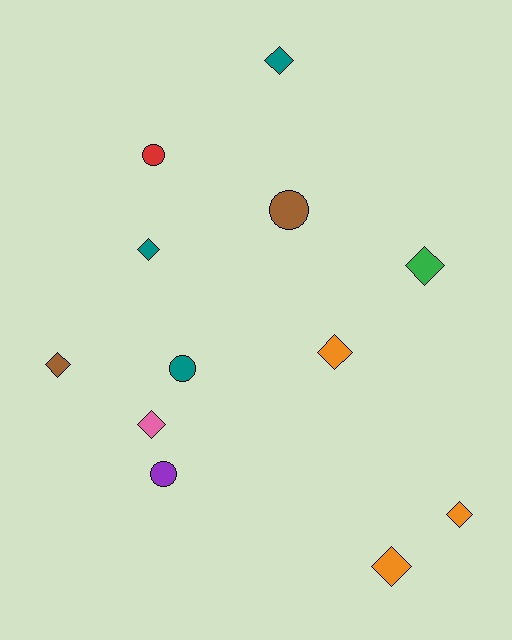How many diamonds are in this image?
There are 8 diamonds.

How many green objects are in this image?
There is 1 green object.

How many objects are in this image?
There are 12 objects.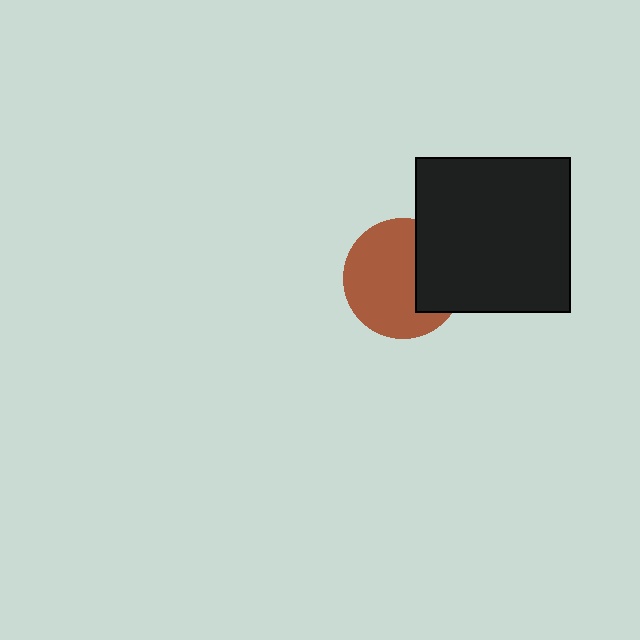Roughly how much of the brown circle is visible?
Most of it is visible (roughly 68%).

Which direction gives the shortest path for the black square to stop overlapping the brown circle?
Moving right gives the shortest separation.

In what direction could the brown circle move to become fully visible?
The brown circle could move left. That would shift it out from behind the black square entirely.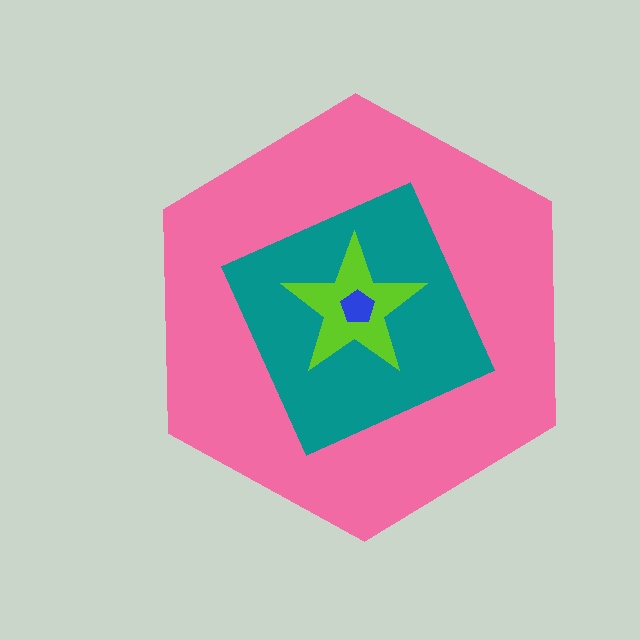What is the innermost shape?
The blue pentagon.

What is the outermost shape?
The pink hexagon.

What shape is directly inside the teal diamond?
The lime star.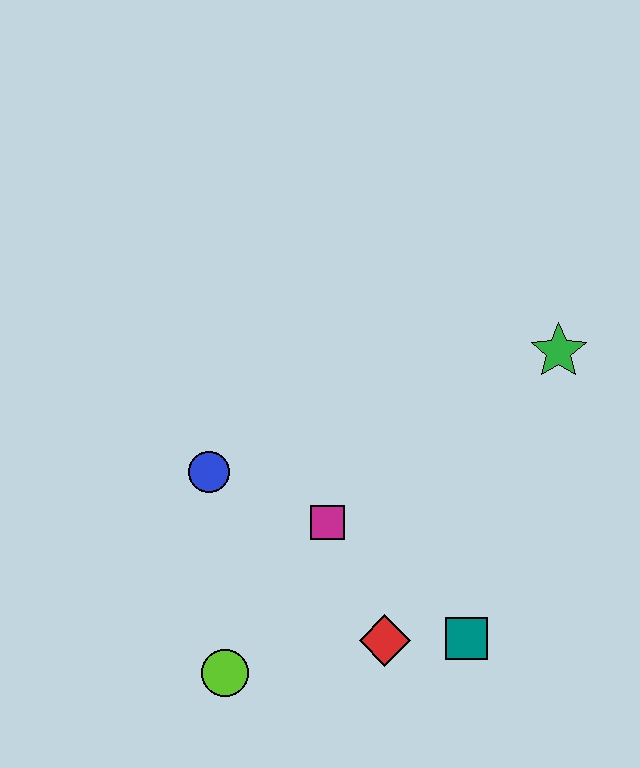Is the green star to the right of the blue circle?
Yes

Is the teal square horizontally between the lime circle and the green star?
Yes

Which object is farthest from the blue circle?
The green star is farthest from the blue circle.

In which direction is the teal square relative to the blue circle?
The teal square is to the right of the blue circle.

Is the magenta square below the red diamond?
No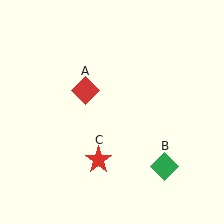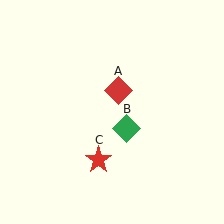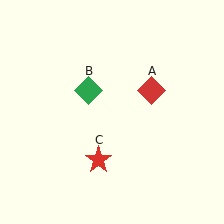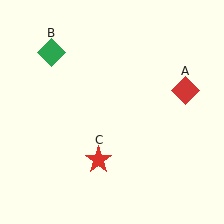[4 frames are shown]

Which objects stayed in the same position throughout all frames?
Red star (object C) remained stationary.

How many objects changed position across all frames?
2 objects changed position: red diamond (object A), green diamond (object B).